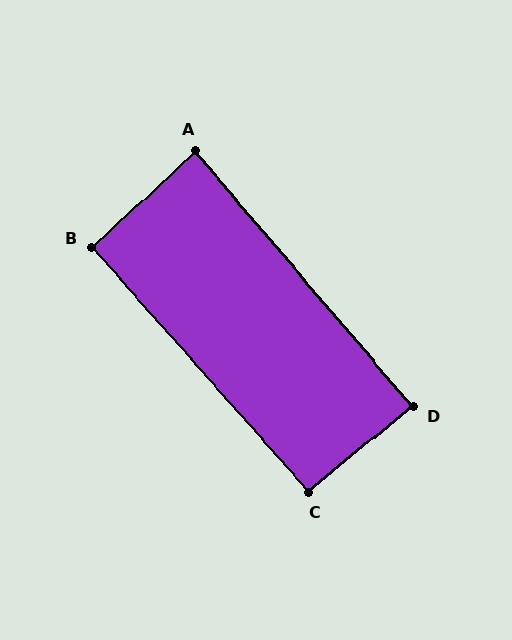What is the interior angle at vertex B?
Approximately 91 degrees (approximately right).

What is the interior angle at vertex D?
Approximately 89 degrees (approximately right).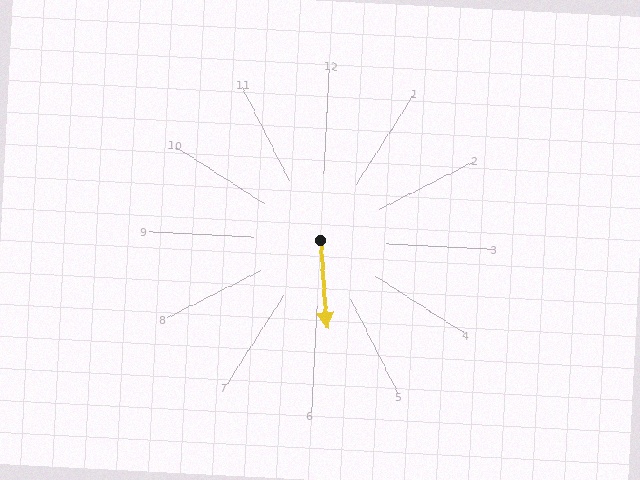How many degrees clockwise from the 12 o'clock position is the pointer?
Approximately 173 degrees.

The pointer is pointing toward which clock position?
Roughly 6 o'clock.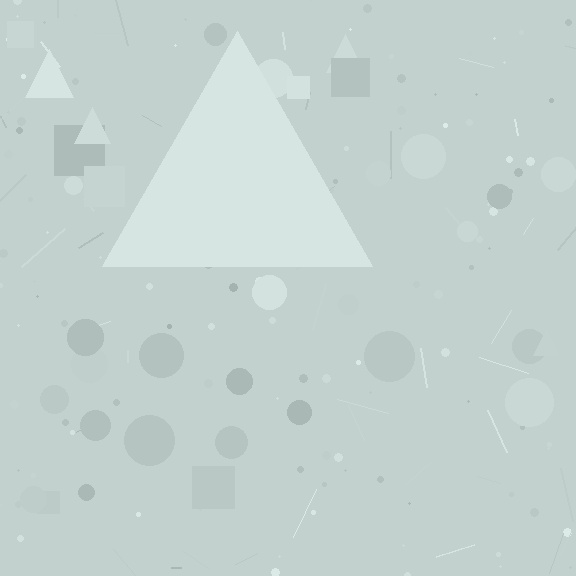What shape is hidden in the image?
A triangle is hidden in the image.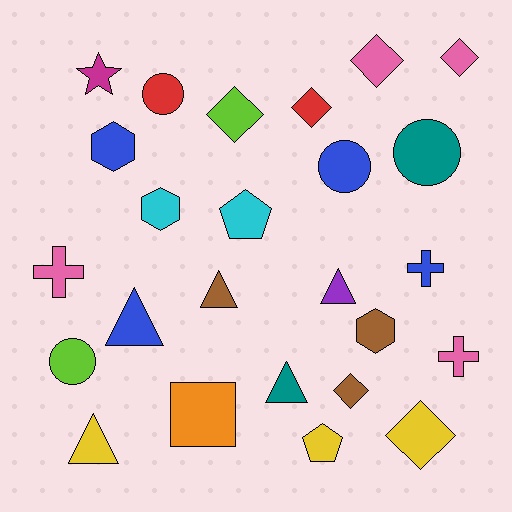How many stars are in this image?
There is 1 star.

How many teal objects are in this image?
There are 2 teal objects.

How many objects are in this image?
There are 25 objects.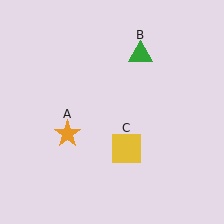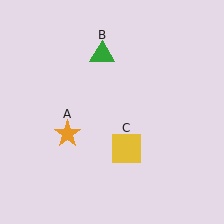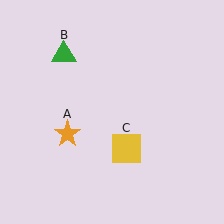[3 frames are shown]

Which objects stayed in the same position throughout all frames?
Orange star (object A) and yellow square (object C) remained stationary.